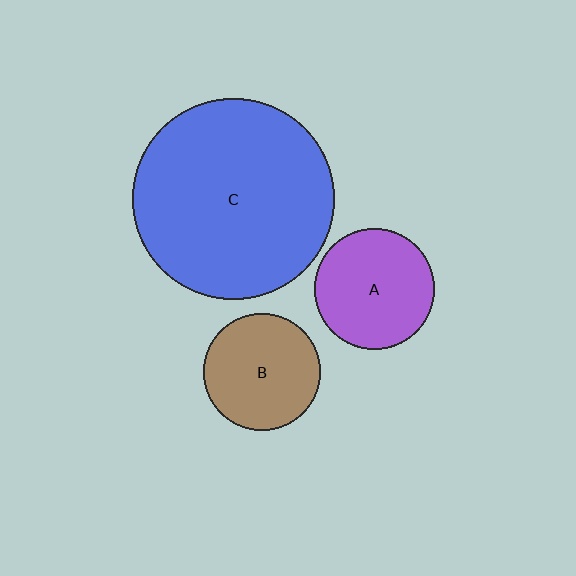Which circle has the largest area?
Circle C (blue).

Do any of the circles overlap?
No, none of the circles overlap.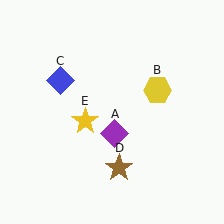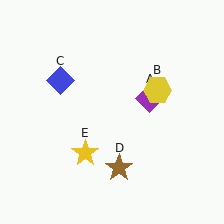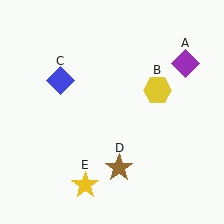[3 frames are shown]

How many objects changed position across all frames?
2 objects changed position: purple diamond (object A), yellow star (object E).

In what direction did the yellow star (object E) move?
The yellow star (object E) moved down.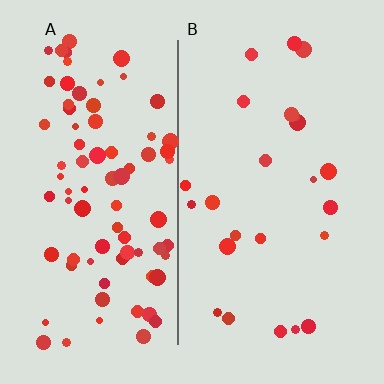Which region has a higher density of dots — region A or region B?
A (the left).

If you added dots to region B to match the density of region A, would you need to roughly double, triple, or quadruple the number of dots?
Approximately triple.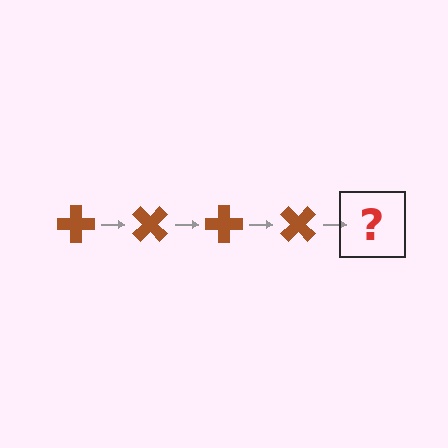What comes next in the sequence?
The next element should be a brown cross rotated 180 degrees.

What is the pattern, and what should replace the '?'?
The pattern is that the cross rotates 45 degrees each step. The '?' should be a brown cross rotated 180 degrees.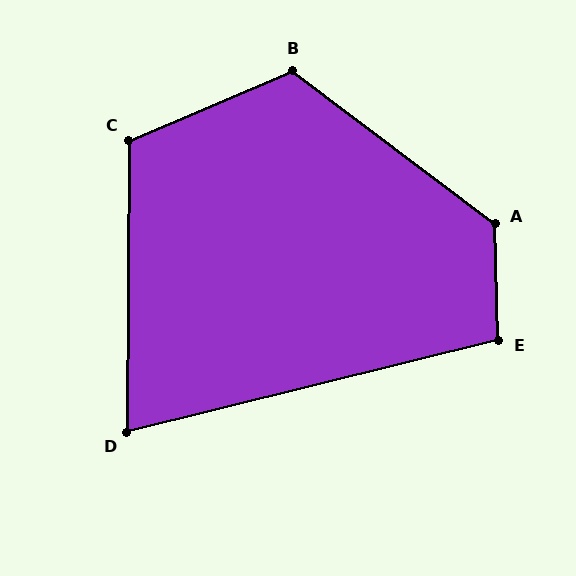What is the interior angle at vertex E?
Approximately 102 degrees (obtuse).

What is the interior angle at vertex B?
Approximately 120 degrees (obtuse).